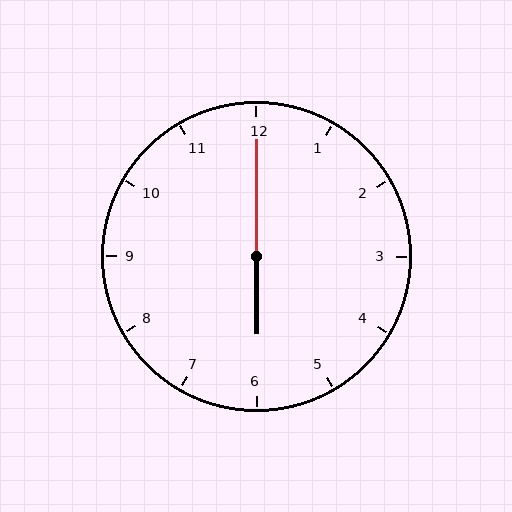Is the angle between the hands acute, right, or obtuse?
It is obtuse.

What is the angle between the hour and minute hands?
Approximately 180 degrees.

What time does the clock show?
6:00.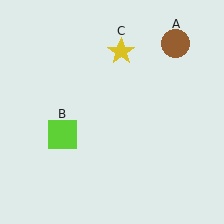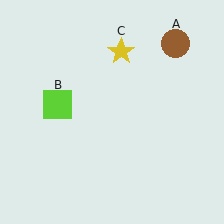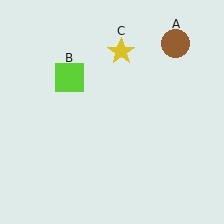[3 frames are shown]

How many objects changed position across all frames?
1 object changed position: lime square (object B).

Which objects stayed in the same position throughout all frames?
Brown circle (object A) and yellow star (object C) remained stationary.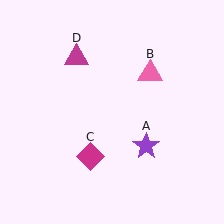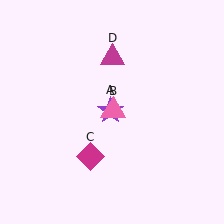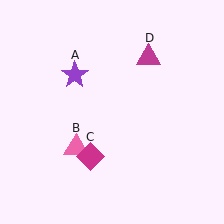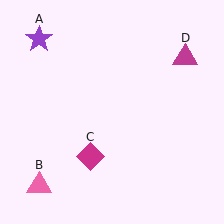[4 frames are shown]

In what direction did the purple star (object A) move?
The purple star (object A) moved up and to the left.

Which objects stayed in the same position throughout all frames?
Magenta diamond (object C) remained stationary.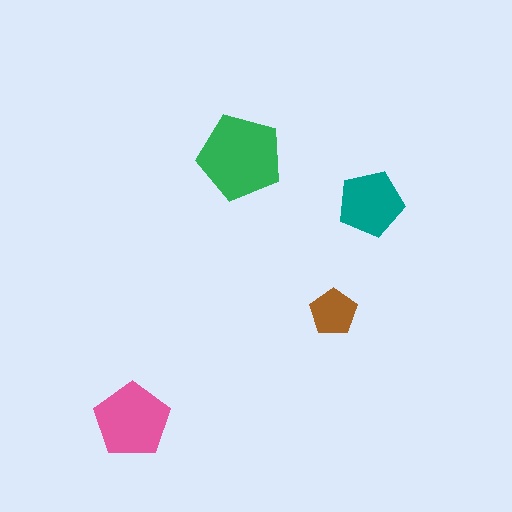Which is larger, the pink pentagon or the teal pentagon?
The pink one.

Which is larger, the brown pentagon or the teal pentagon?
The teal one.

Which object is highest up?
The green pentagon is topmost.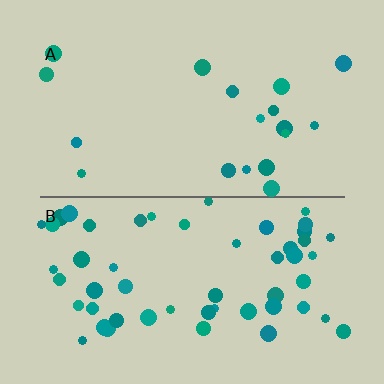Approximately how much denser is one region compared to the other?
Approximately 2.9× — region B over region A.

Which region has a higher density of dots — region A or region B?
B (the bottom).